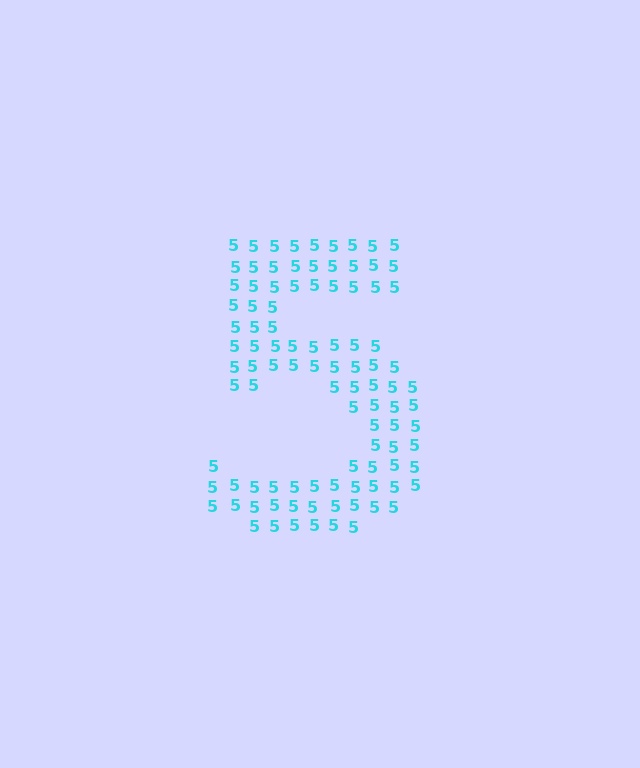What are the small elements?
The small elements are digit 5's.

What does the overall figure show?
The overall figure shows the digit 5.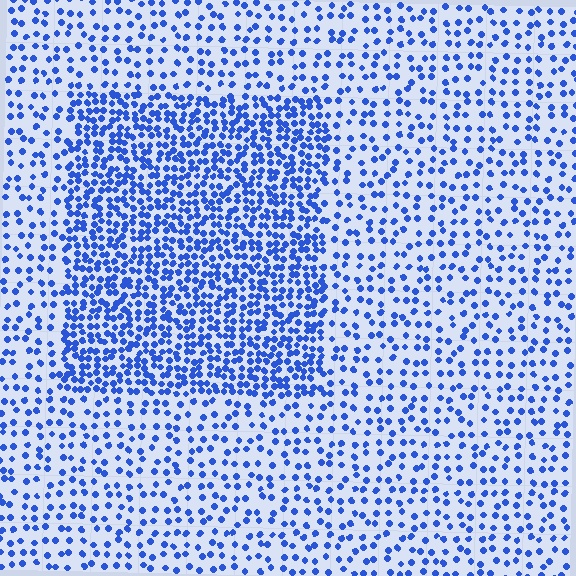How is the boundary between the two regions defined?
The boundary is defined by a change in element density (approximately 2.2x ratio). All elements are the same color, size, and shape.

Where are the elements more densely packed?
The elements are more densely packed inside the rectangle boundary.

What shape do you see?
I see a rectangle.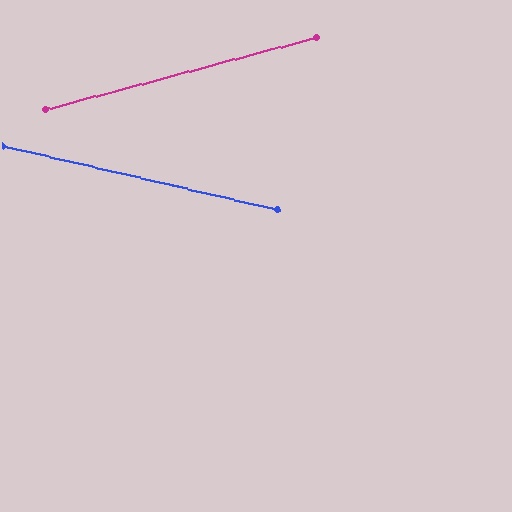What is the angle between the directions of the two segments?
Approximately 28 degrees.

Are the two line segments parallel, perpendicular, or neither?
Neither parallel nor perpendicular — they differ by about 28°.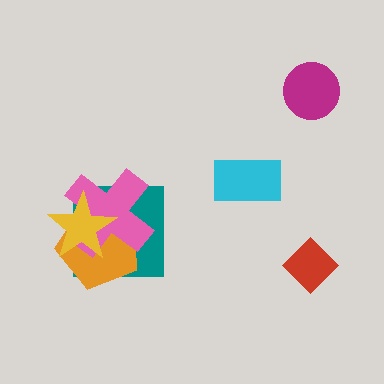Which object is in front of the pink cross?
The yellow star is in front of the pink cross.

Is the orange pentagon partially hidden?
Yes, it is partially covered by another shape.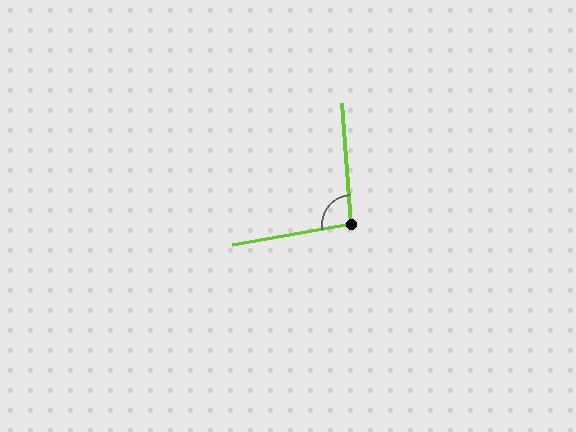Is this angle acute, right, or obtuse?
It is obtuse.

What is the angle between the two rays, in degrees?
Approximately 95 degrees.